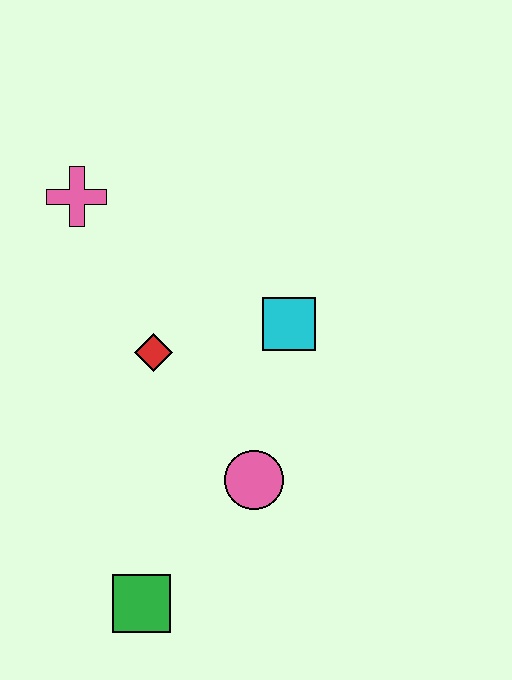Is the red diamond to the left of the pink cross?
No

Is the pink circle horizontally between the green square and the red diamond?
No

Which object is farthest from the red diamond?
The green square is farthest from the red diamond.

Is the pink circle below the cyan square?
Yes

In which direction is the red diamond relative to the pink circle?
The red diamond is above the pink circle.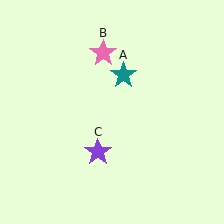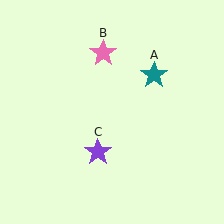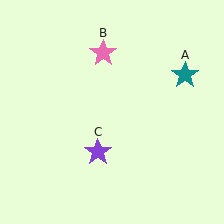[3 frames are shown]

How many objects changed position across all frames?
1 object changed position: teal star (object A).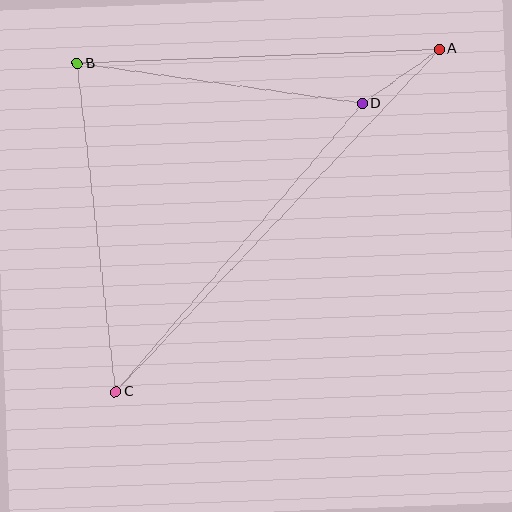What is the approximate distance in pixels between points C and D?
The distance between C and D is approximately 379 pixels.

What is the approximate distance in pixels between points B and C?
The distance between B and C is approximately 331 pixels.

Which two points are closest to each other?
Points A and D are closest to each other.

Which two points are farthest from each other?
Points A and C are farthest from each other.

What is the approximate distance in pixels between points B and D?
The distance between B and D is approximately 288 pixels.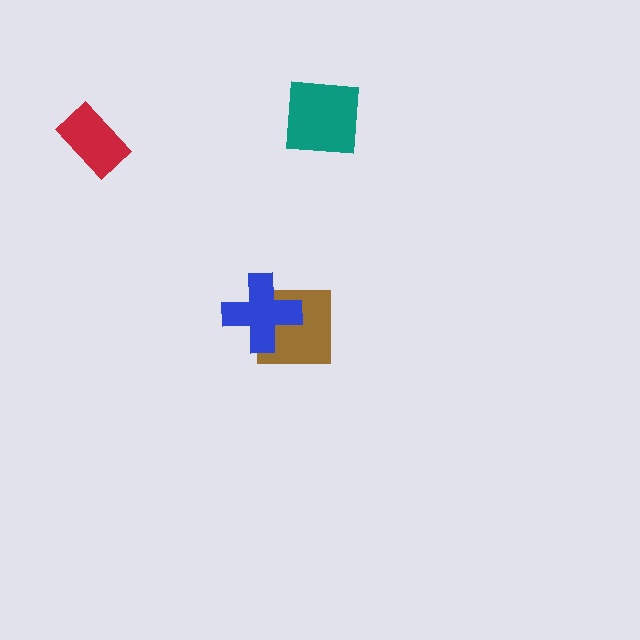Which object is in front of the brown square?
The blue cross is in front of the brown square.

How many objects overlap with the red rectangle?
0 objects overlap with the red rectangle.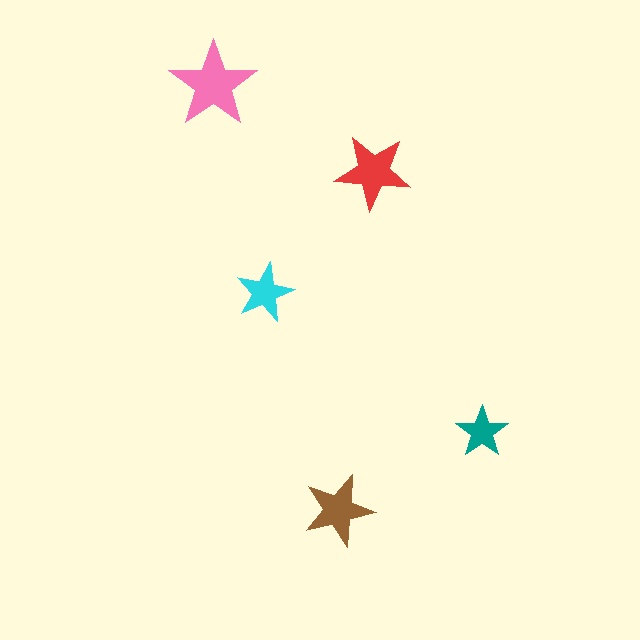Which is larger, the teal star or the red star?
The red one.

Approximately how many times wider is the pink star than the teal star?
About 1.5 times wider.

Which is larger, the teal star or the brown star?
The brown one.